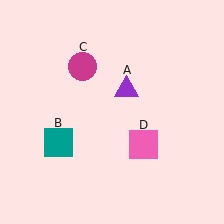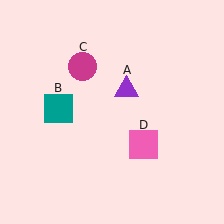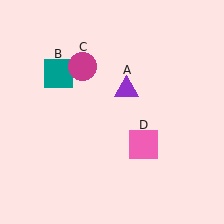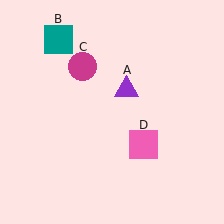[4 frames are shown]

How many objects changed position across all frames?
1 object changed position: teal square (object B).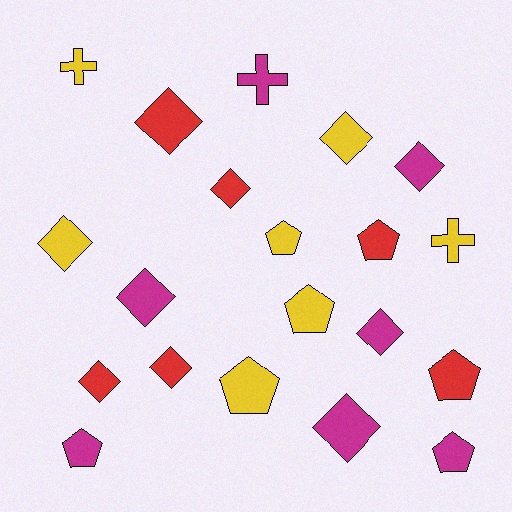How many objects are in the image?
There are 20 objects.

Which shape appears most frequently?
Diamond, with 10 objects.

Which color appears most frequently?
Magenta, with 7 objects.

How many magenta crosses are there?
There is 1 magenta cross.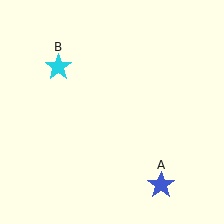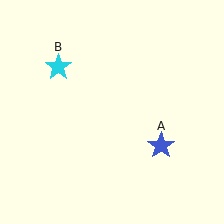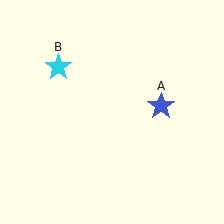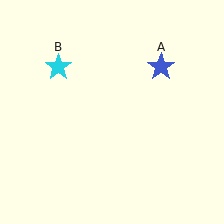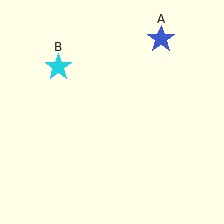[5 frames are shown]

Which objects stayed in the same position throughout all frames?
Cyan star (object B) remained stationary.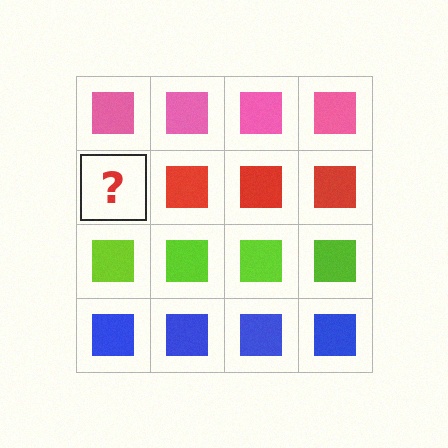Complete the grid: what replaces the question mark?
The question mark should be replaced with a red square.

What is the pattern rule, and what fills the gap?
The rule is that each row has a consistent color. The gap should be filled with a red square.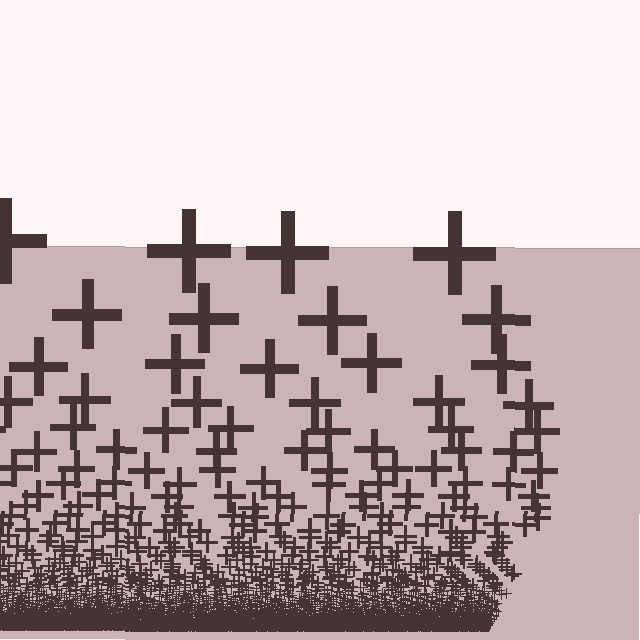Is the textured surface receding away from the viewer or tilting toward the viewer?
The surface appears to tilt toward the viewer. Texture elements get larger and sparser toward the top.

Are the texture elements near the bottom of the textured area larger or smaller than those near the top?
Smaller. The gradient is inverted — elements near the bottom are smaller and denser.